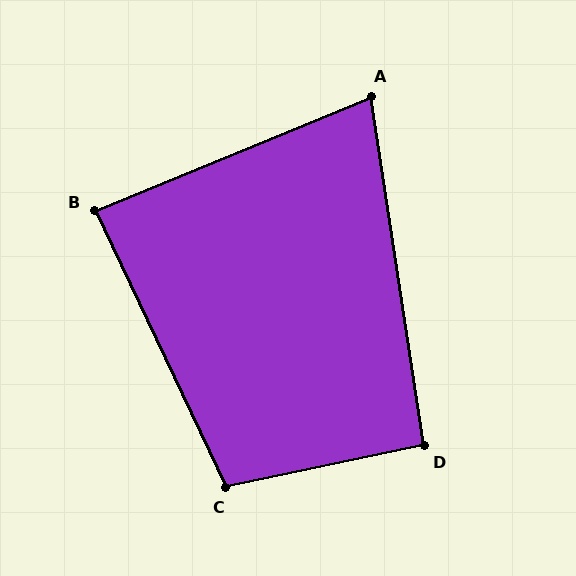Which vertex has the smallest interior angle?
A, at approximately 76 degrees.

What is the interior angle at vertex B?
Approximately 87 degrees (approximately right).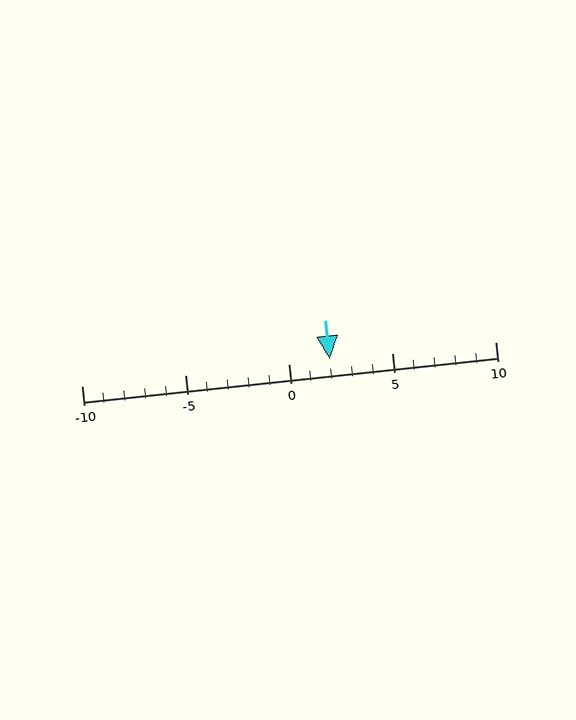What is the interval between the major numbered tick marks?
The major tick marks are spaced 5 units apart.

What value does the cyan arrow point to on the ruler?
The cyan arrow points to approximately 2.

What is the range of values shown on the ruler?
The ruler shows values from -10 to 10.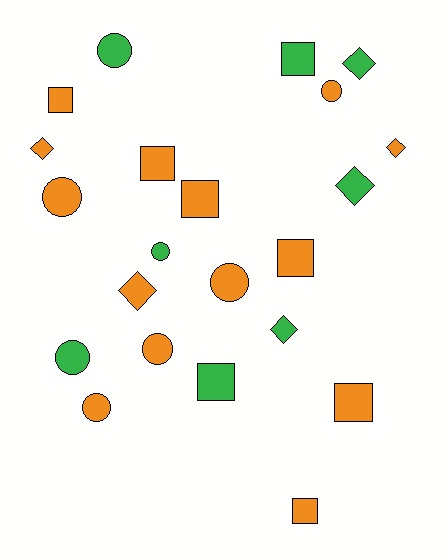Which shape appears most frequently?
Circle, with 8 objects.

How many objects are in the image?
There are 22 objects.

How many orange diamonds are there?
There are 3 orange diamonds.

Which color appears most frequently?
Orange, with 14 objects.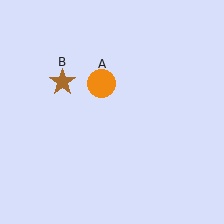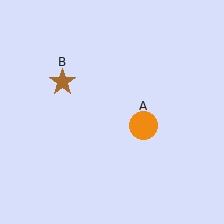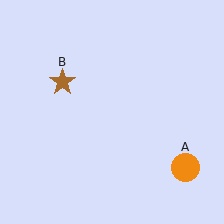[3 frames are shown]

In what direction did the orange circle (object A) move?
The orange circle (object A) moved down and to the right.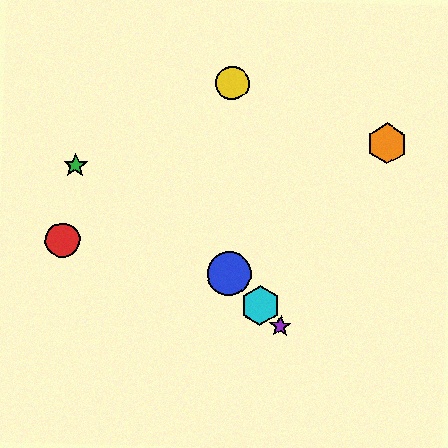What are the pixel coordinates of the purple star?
The purple star is at (280, 326).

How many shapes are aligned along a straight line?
3 shapes (the blue circle, the purple star, the cyan hexagon) are aligned along a straight line.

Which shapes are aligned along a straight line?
The blue circle, the purple star, the cyan hexagon are aligned along a straight line.